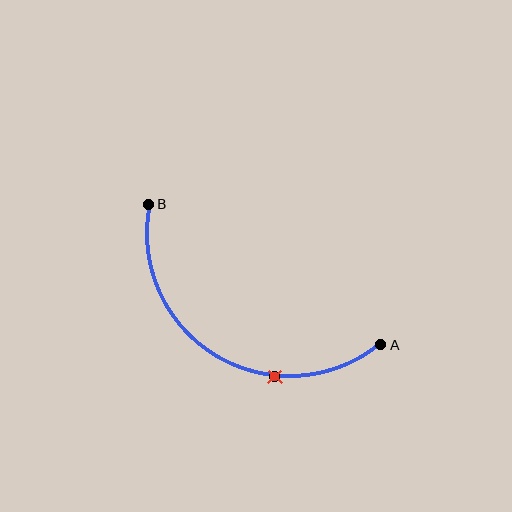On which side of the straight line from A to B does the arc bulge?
The arc bulges below the straight line connecting A and B.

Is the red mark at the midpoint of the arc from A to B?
No. The red mark lies on the arc but is closer to endpoint A. The arc midpoint would be at the point on the curve equidistant along the arc from both A and B.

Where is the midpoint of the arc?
The arc midpoint is the point on the curve farthest from the straight line joining A and B. It sits below that line.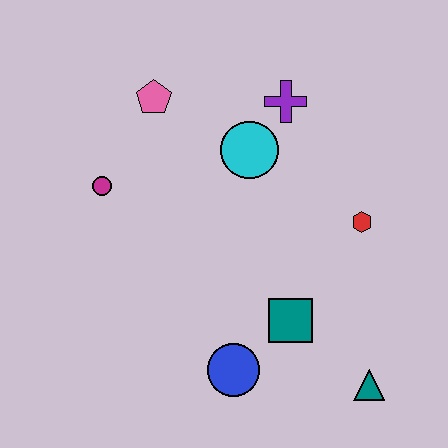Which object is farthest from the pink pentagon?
The teal triangle is farthest from the pink pentagon.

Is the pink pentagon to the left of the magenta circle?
No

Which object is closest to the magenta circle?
The pink pentagon is closest to the magenta circle.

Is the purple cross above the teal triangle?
Yes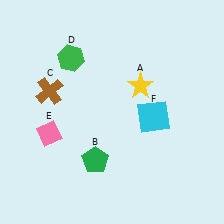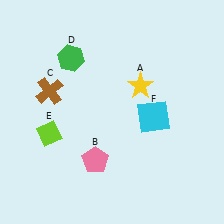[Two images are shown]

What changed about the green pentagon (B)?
In Image 1, B is green. In Image 2, it changed to pink.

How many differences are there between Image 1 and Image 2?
There are 2 differences between the two images.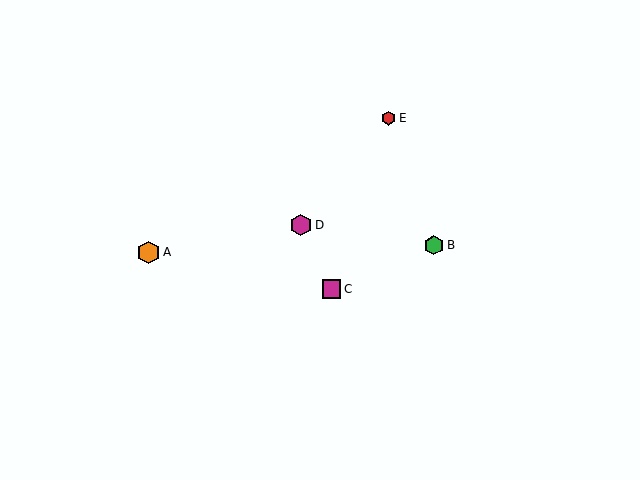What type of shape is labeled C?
Shape C is a magenta square.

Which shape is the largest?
The orange hexagon (labeled A) is the largest.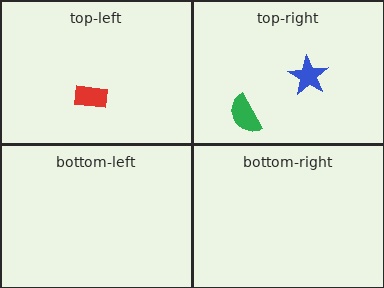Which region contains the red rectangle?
The top-left region.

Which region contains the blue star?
The top-right region.